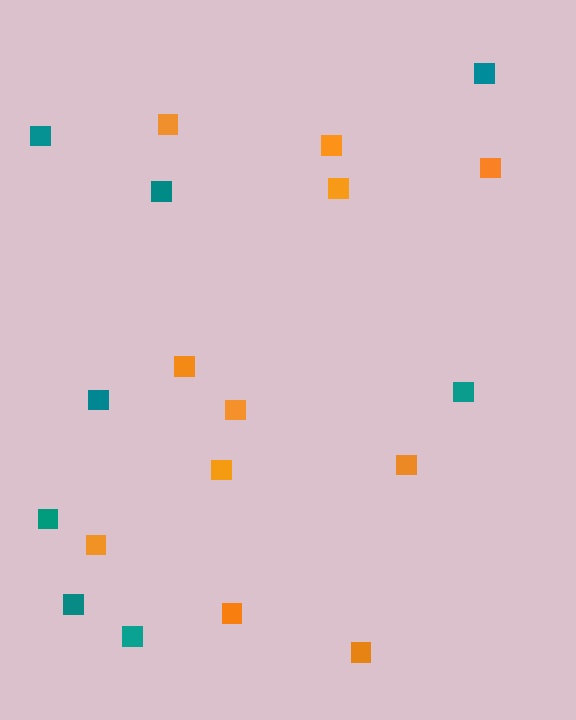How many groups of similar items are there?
There are 2 groups: one group of teal squares (8) and one group of orange squares (11).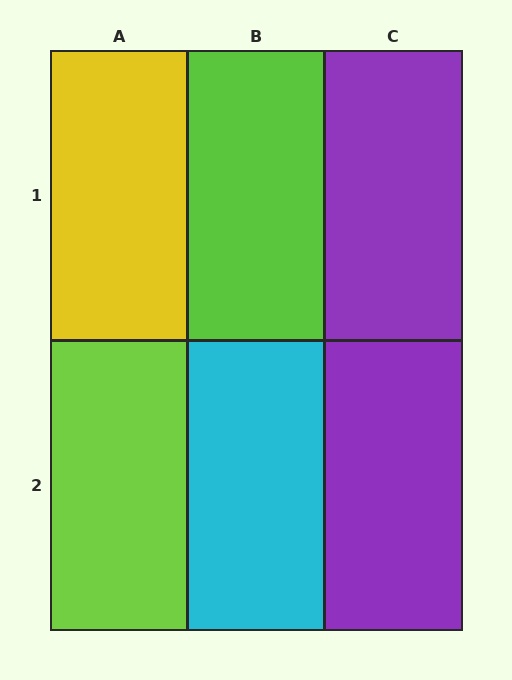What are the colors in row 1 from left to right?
Yellow, lime, purple.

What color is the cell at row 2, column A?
Lime.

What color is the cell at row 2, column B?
Cyan.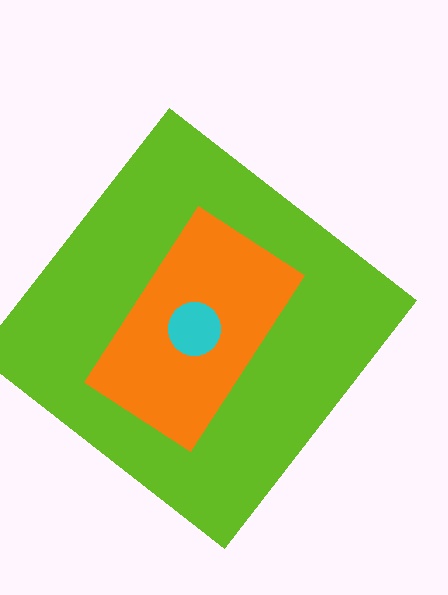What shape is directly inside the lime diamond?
The orange rectangle.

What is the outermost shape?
The lime diamond.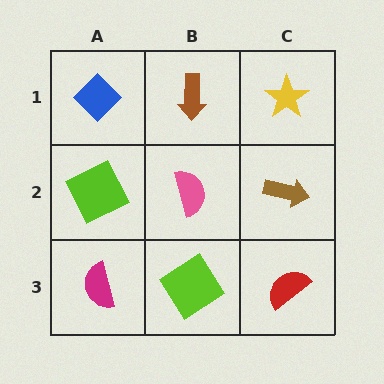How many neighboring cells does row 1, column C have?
2.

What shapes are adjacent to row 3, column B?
A pink semicircle (row 2, column B), a magenta semicircle (row 3, column A), a red semicircle (row 3, column C).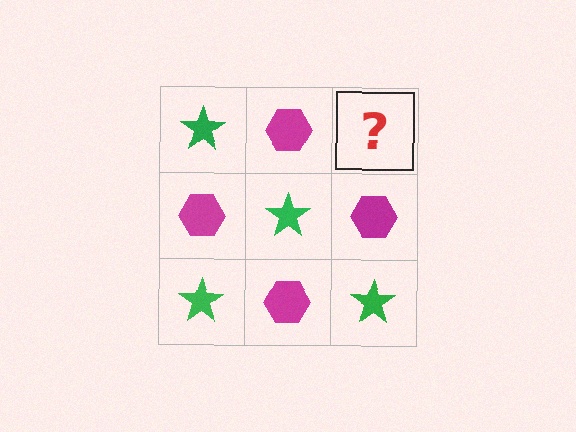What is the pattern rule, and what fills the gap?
The rule is that it alternates green star and magenta hexagon in a checkerboard pattern. The gap should be filled with a green star.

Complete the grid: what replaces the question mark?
The question mark should be replaced with a green star.